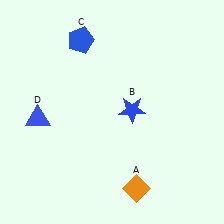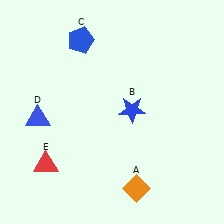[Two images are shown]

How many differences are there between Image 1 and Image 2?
There is 1 difference between the two images.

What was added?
A red triangle (E) was added in Image 2.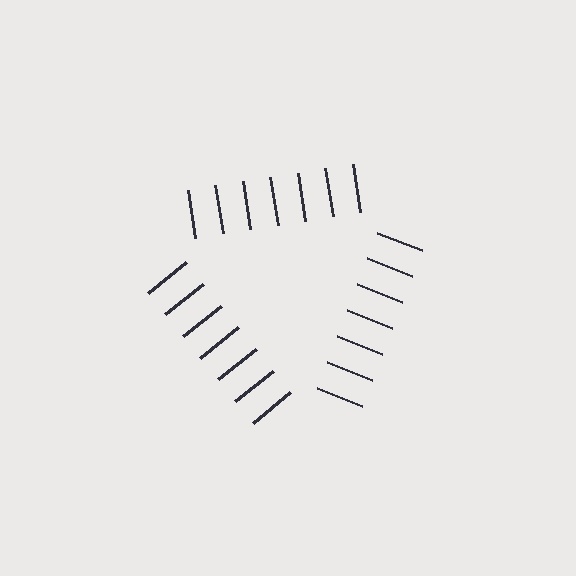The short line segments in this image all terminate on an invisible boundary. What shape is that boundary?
An illusory triangle — the line segments terminate on its edges but no continuous stroke is drawn.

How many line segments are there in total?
21 — 7 along each of the 3 edges.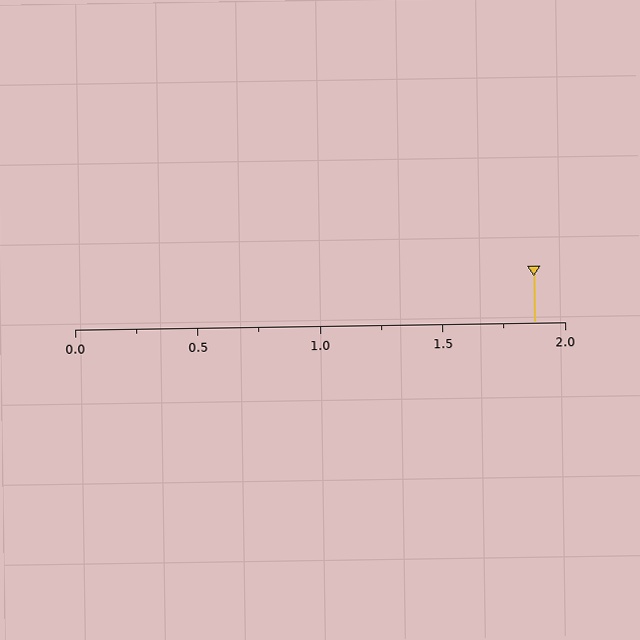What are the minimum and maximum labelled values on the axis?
The axis runs from 0.0 to 2.0.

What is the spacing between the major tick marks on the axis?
The major ticks are spaced 0.5 apart.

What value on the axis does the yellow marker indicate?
The marker indicates approximately 1.88.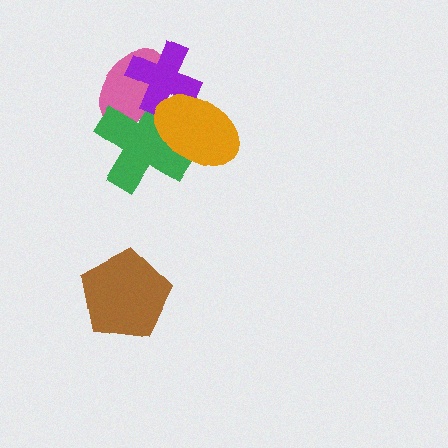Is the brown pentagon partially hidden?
No, no other shape covers it.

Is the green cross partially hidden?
Yes, it is partially covered by another shape.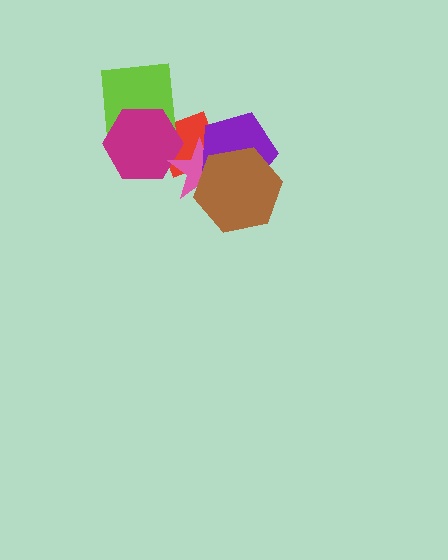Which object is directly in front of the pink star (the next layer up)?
The purple pentagon is directly in front of the pink star.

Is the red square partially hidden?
Yes, it is partially covered by another shape.